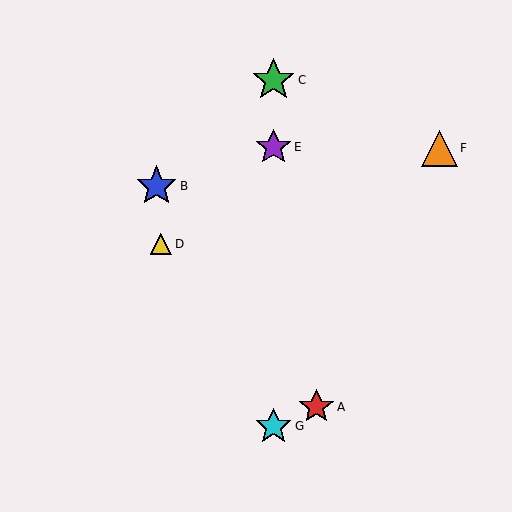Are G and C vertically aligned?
Yes, both are at x≈273.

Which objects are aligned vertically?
Objects C, E, G are aligned vertically.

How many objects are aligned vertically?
3 objects (C, E, G) are aligned vertically.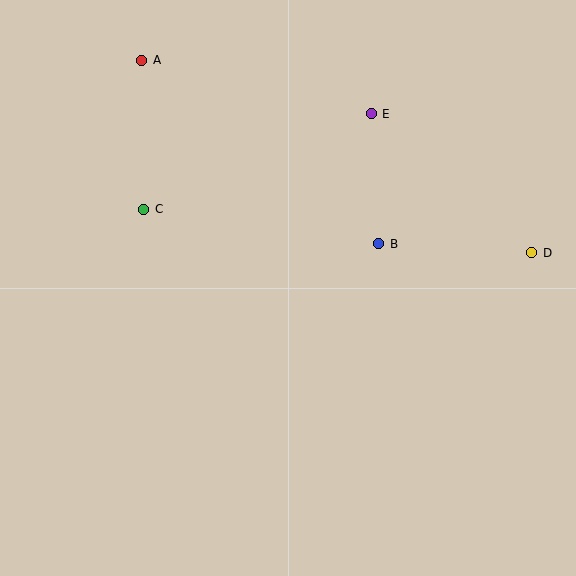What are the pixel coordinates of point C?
Point C is at (144, 209).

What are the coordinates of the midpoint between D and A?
The midpoint between D and A is at (337, 157).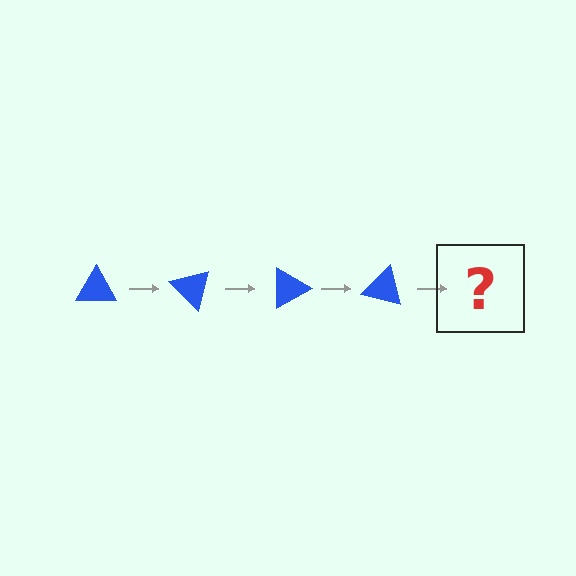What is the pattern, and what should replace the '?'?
The pattern is that the triangle rotates 45 degrees each step. The '?' should be a blue triangle rotated 180 degrees.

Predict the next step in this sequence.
The next step is a blue triangle rotated 180 degrees.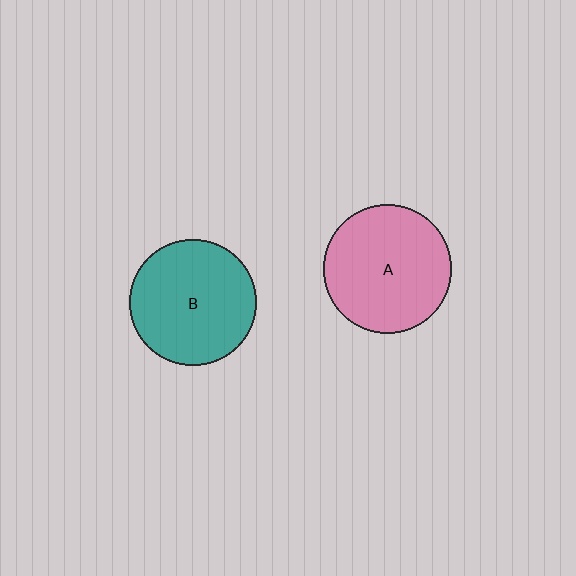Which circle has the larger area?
Circle A (pink).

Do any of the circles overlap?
No, none of the circles overlap.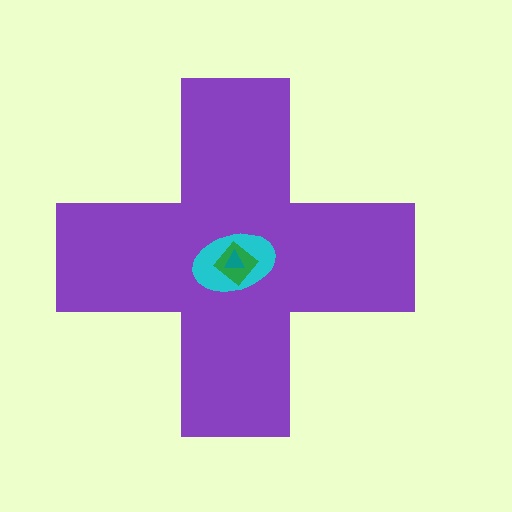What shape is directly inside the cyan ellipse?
The green diamond.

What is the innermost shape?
The teal triangle.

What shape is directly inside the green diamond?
The teal triangle.